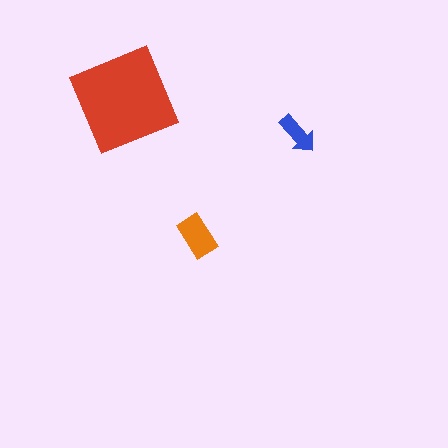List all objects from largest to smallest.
The red diamond, the orange rectangle, the blue arrow.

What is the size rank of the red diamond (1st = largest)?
1st.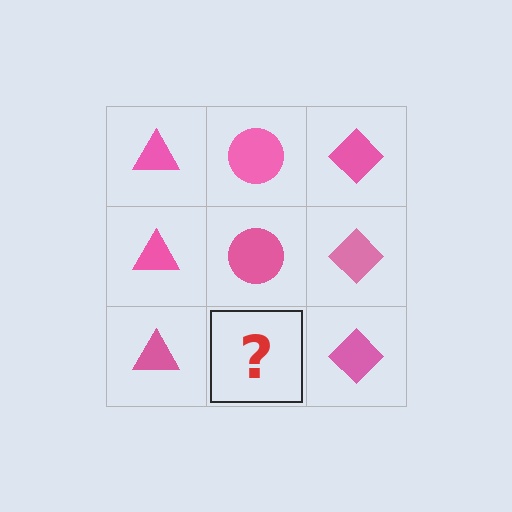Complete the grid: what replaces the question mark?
The question mark should be replaced with a pink circle.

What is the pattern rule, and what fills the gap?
The rule is that each column has a consistent shape. The gap should be filled with a pink circle.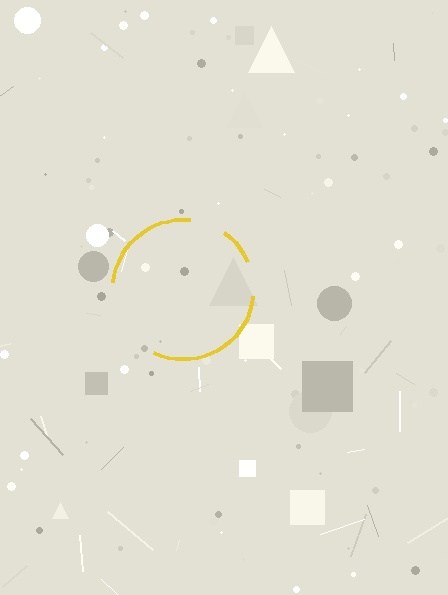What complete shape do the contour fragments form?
The contour fragments form a circle.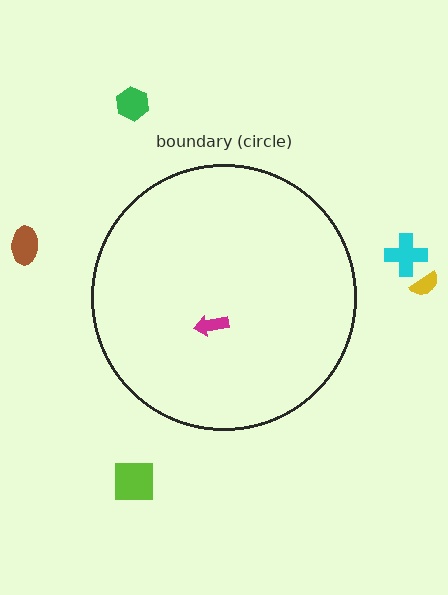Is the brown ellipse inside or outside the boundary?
Outside.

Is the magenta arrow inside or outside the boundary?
Inside.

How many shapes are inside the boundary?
1 inside, 5 outside.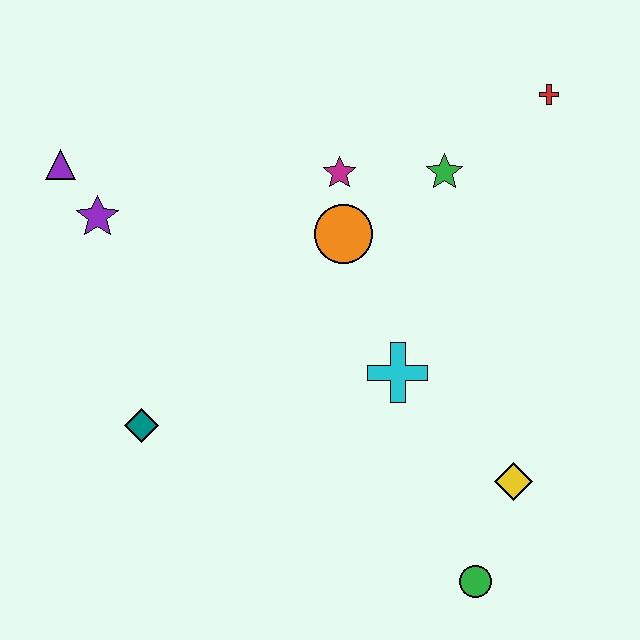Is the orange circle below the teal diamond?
No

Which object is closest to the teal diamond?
The purple star is closest to the teal diamond.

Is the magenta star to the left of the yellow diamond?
Yes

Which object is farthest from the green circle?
The purple triangle is farthest from the green circle.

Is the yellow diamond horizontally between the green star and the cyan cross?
No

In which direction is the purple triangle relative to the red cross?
The purple triangle is to the left of the red cross.